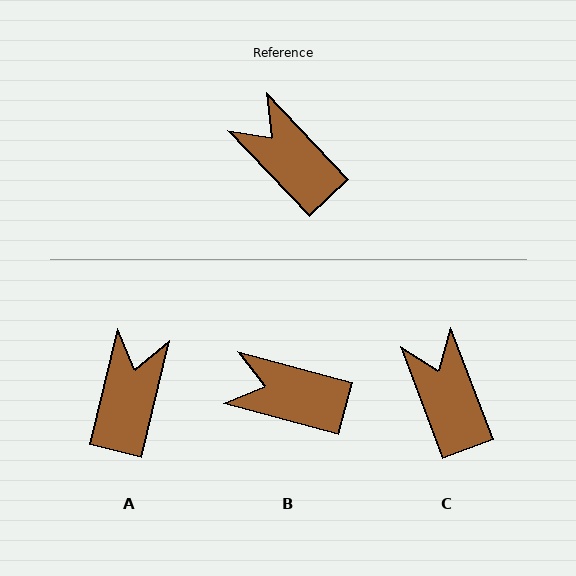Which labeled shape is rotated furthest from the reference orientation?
A, about 57 degrees away.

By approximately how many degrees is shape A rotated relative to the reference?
Approximately 57 degrees clockwise.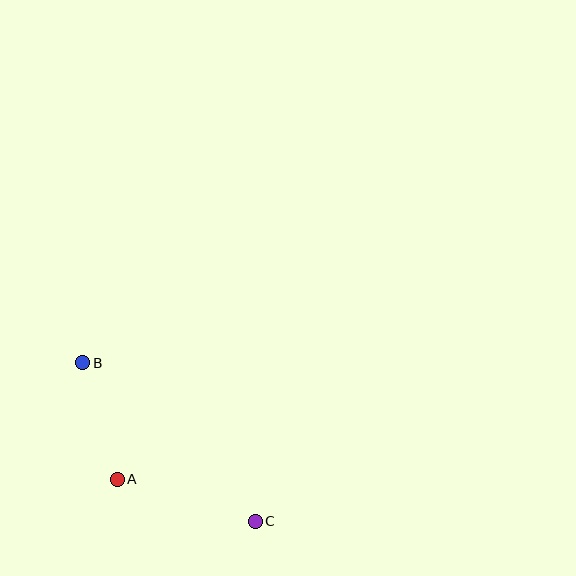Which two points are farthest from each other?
Points B and C are farthest from each other.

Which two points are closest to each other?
Points A and B are closest to each other.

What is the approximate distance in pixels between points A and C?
The distance between A and C is approximately 145 pixels.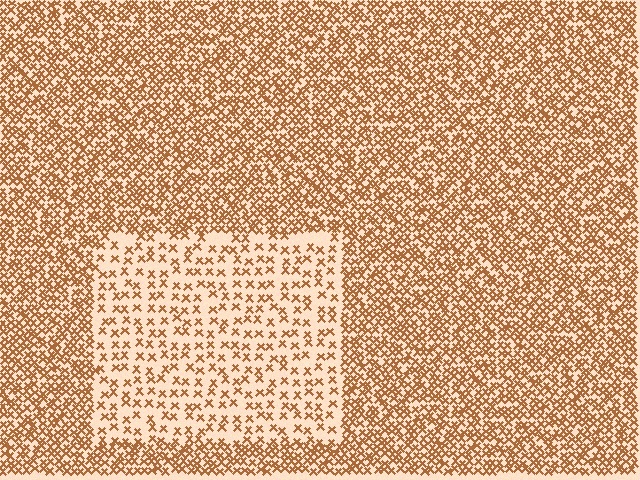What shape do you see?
I see a rectangle.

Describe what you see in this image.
The image contains small brown elements arranged at two different densities. A rectangle-shaped region is visible where the elements are less densely packed than the surrounding area.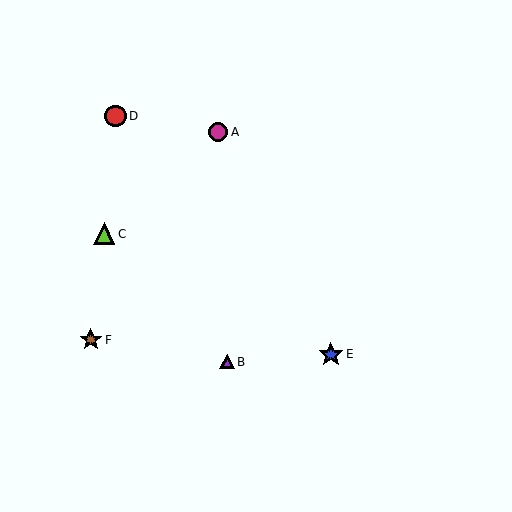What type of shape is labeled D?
Shape D is a red circle.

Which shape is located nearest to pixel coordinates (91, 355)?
The brown star (labeled F) at (91, 340) is nearest to that location.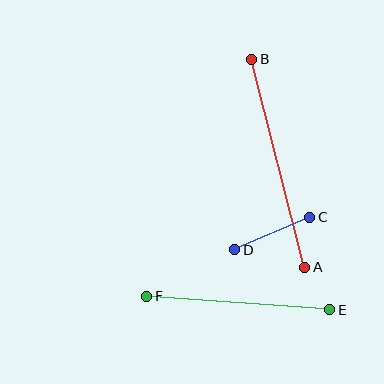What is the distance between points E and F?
The distance is approximately 183 pixels.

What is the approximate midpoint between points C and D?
The midpoint is at approximately (272, 233) pixels.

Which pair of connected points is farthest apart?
Points A and B are farthest apart.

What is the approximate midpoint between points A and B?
The midpoint is at approximately (278, 163) pixels.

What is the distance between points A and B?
The distance is approximately 215 pixels.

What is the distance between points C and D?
The distance is approximately 81 pixels.